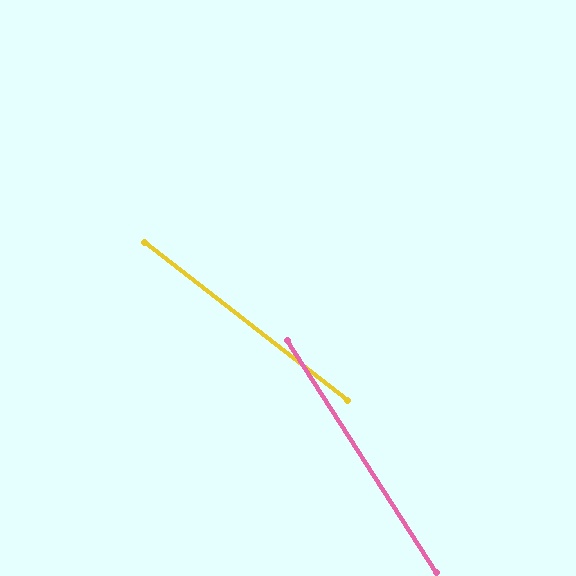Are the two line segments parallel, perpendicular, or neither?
Neither parallel nor perpendicular — they differ by about 19°.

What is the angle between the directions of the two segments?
Approximately 19 degrees.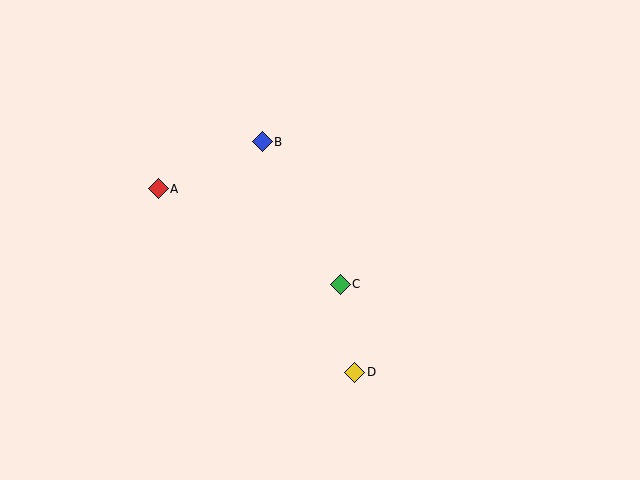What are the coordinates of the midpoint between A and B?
The midpoint between A and B is at (210, 165).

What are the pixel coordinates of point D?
Point D is at (355, 372).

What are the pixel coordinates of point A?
Point A is at (158, 189).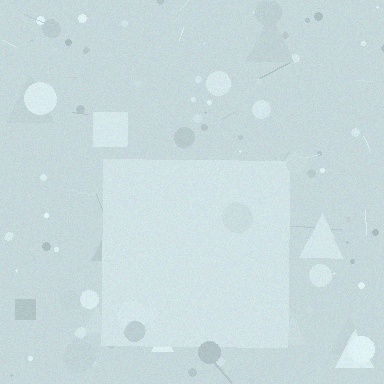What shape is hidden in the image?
A square is hidden in the image.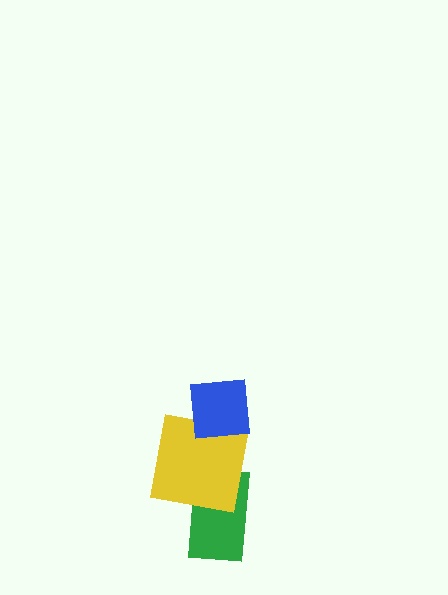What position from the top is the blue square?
The blue square is 1st from the top.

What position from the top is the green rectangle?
The green rectangle is 3rd from the top.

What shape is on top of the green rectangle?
The yellow square is on top of the green rectangle.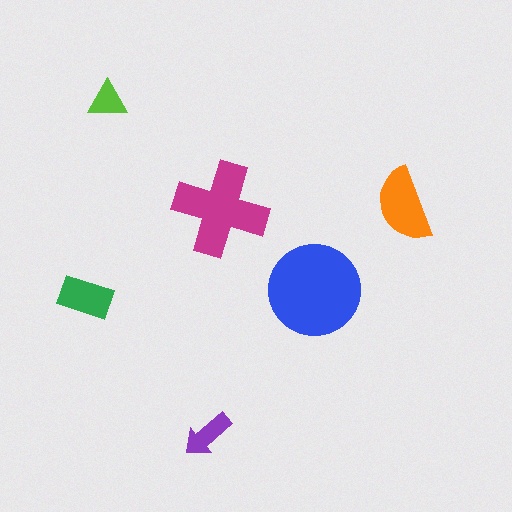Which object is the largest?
The blue circle.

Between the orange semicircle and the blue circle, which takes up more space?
The blue circle.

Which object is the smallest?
The lime triangle.